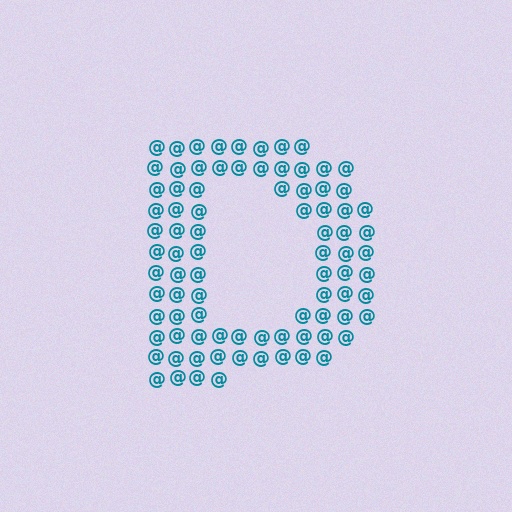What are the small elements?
The small elements are at signs.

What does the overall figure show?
The overall figure shows the letter D.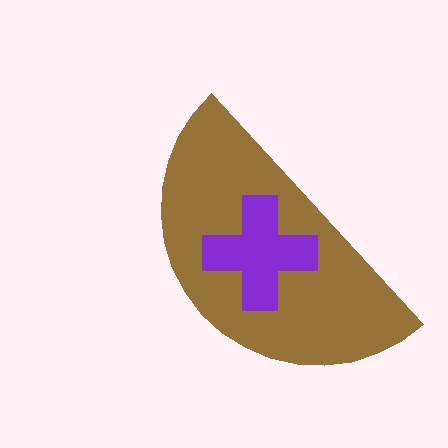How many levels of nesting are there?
2.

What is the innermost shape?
The purple cross.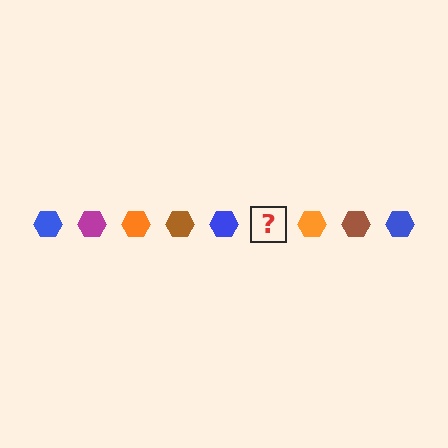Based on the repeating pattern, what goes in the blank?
The blank should be a magenta hexagon.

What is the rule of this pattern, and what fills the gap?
The rule is that the pattern cycles through blue, magenta, orange, brown hexagons. The gap should be filled with a magenta hexagon.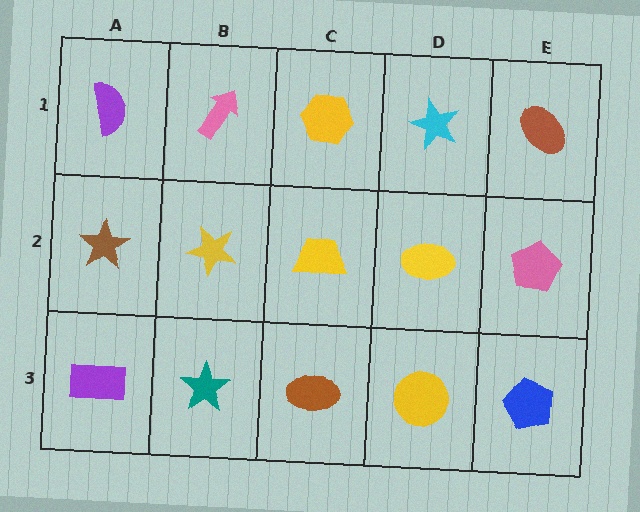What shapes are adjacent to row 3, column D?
A yellow ellipse (row 2, column D), a brown ellipse (row 3, column C), a blue pentagon (row 3, column E).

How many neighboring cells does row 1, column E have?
2.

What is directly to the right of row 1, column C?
A cyan star.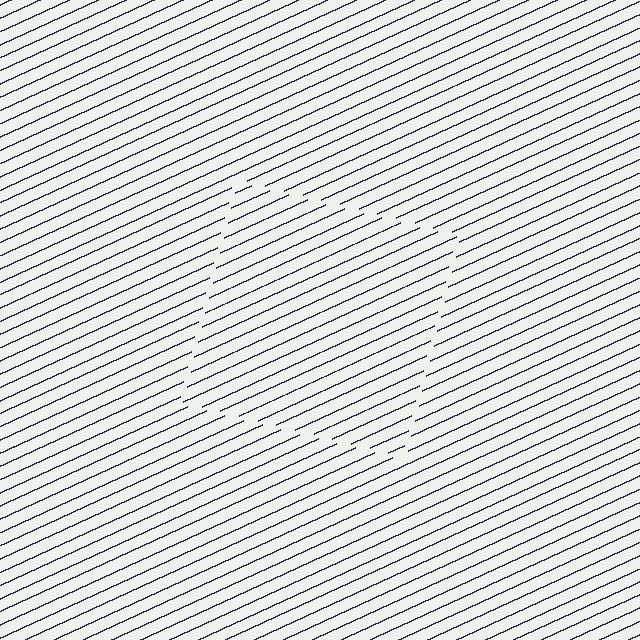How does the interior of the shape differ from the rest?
The interior of the shape contains the same grating, shifted by half a period — the contour is defined by the phase discontinuity where line-ends from the inner and outer gratings abut.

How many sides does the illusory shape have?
4 sides — the line-ends trace a square.